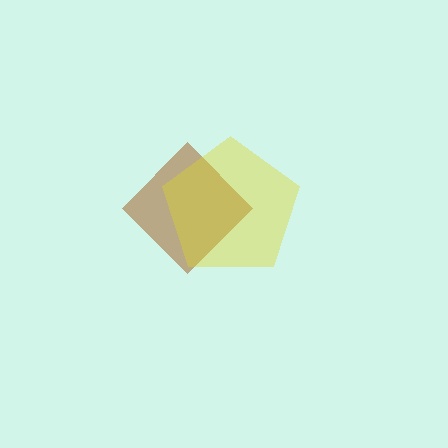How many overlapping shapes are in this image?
There are 2 overlapping shapes in the image.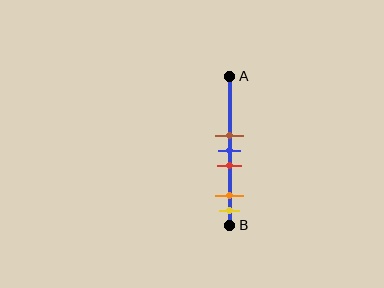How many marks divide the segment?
There are 5 marks dividing the segment.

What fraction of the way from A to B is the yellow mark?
The yellow mark is approximately 90% (0.9) of the way from A to B.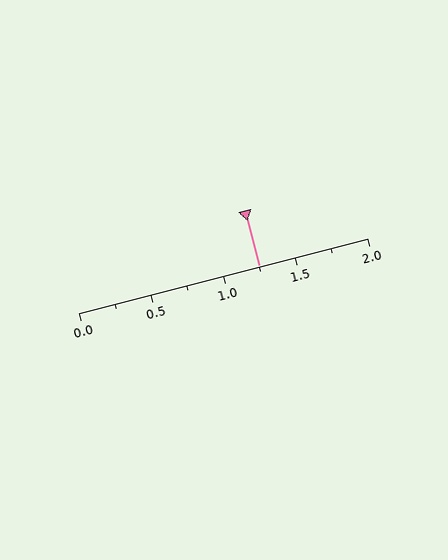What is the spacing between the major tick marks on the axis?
The major ticks are spaced 0.5 apart.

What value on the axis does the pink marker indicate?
The marker indicates approximately 1.25.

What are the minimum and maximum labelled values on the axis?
The axis runs from 0.0 to 2.0.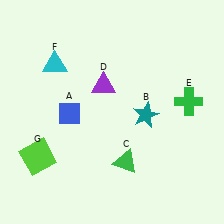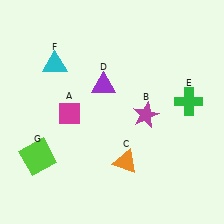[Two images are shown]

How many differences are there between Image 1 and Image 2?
There are 3 differences between the two images.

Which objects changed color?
A changed from blue to magenta. B changed from teal to magenta. C changed from green to orange.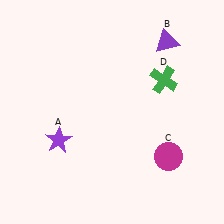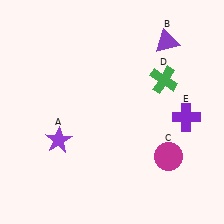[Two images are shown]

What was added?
A purple cross (E) was added in Image 2.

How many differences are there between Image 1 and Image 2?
There is 1 difference between the two images.